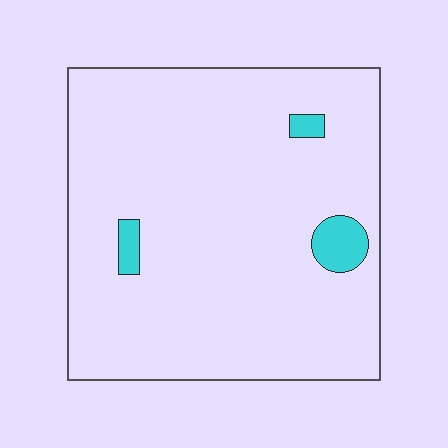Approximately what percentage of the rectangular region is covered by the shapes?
Approximately 5%.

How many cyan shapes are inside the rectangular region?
3.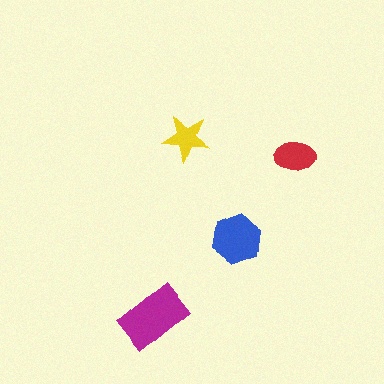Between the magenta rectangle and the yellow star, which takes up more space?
The magenta rectangle.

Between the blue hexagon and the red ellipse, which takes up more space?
The blue hexagon.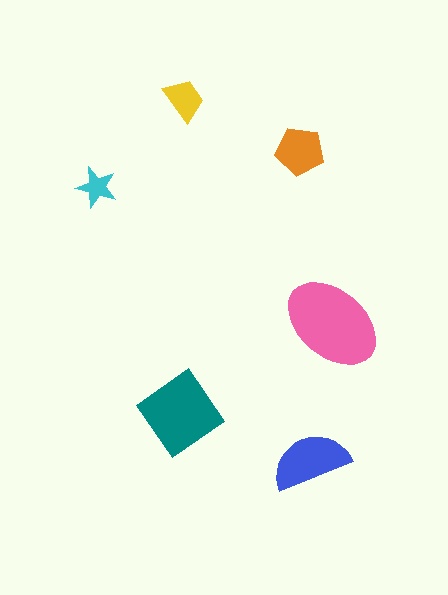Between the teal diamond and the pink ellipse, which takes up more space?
The pink ellipse.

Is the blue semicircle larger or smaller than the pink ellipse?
Smaller.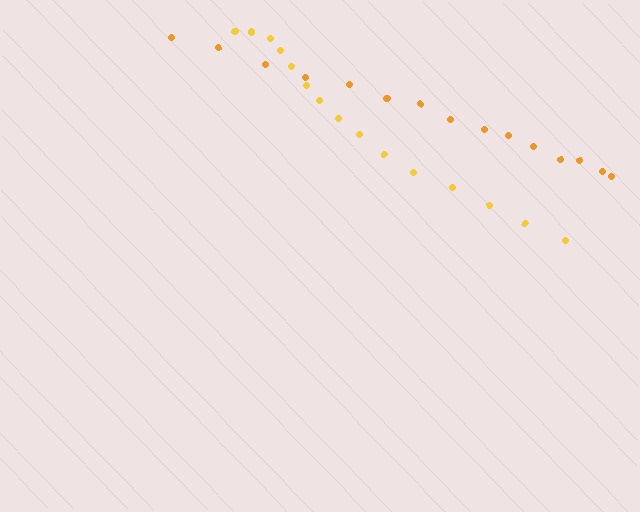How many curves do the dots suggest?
There are 2 distinct paths.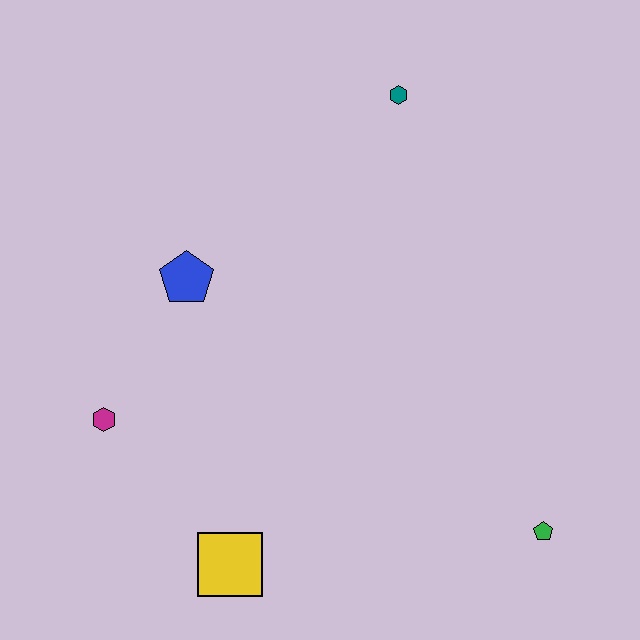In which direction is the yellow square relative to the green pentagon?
The yellow square is to the left of the green pentagon.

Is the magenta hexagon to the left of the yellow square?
Yes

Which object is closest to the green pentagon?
The yellow square is closest to the green pentagon.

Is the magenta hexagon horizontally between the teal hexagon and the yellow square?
No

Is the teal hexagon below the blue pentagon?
No